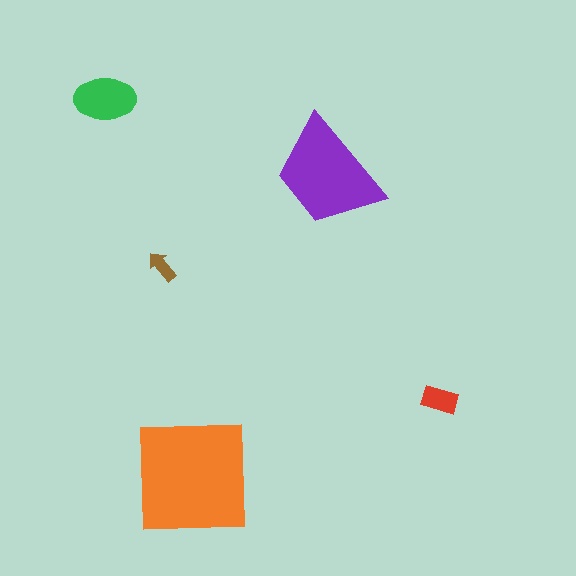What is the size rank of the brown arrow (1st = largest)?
5th.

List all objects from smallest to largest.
The brown arrow, the red rectangle, the green ellipse, the purple trapezoid, the orange square.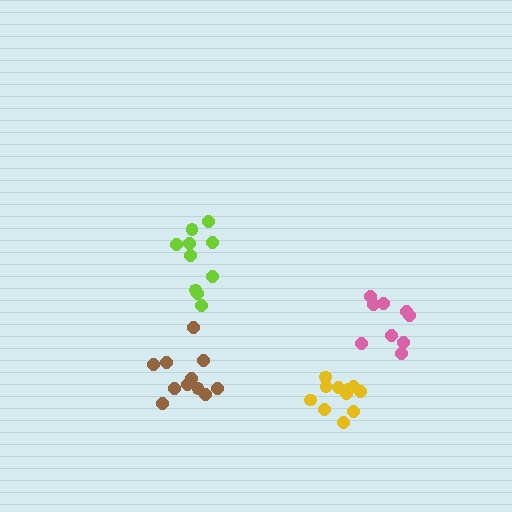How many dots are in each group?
Group 1: 9 dots, Group 2: 10 dots, Group 3: 11 dots, Group 4: 11 dots (41 total).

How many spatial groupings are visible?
There are 4 spatial groupings.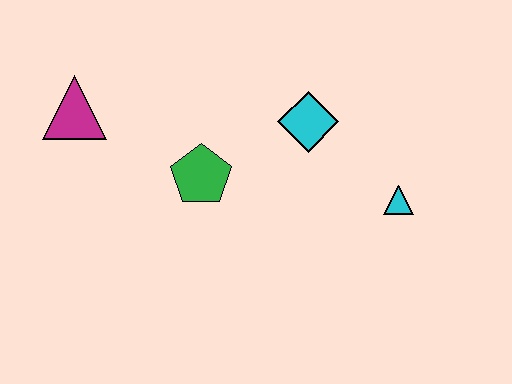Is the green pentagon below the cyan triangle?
No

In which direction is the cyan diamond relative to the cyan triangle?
The cyan diamond is to the left of the cyan triangle.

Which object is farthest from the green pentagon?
The cyan triangle is farthest from the green pentagon.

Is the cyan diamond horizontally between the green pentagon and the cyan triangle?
Yes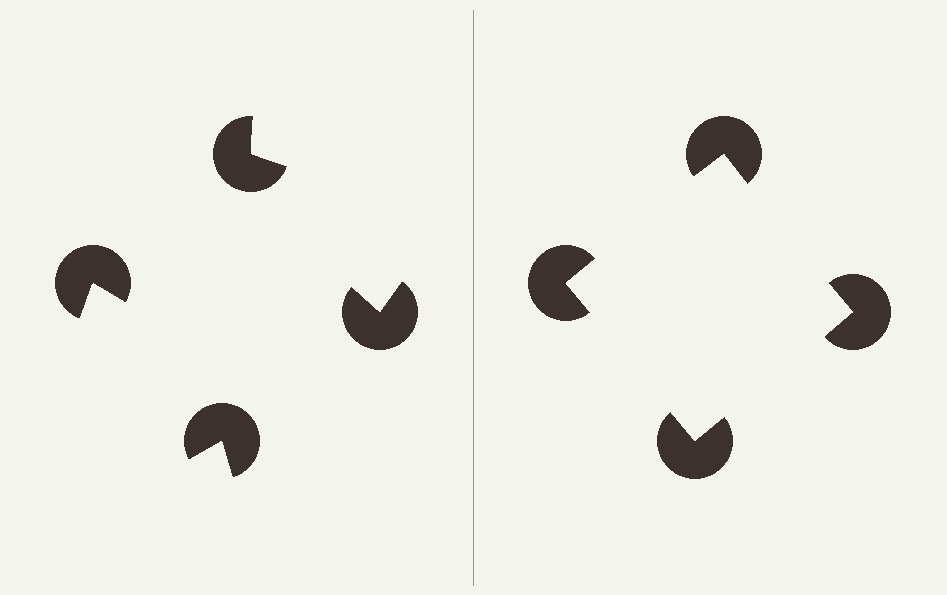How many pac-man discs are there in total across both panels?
8 — 4 on each side.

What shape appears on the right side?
An illusory square.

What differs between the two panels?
The pac-man discs are positioned identically on both sides; only the wedge orientations differ. On the right they align to a square; on the left they are misaligned.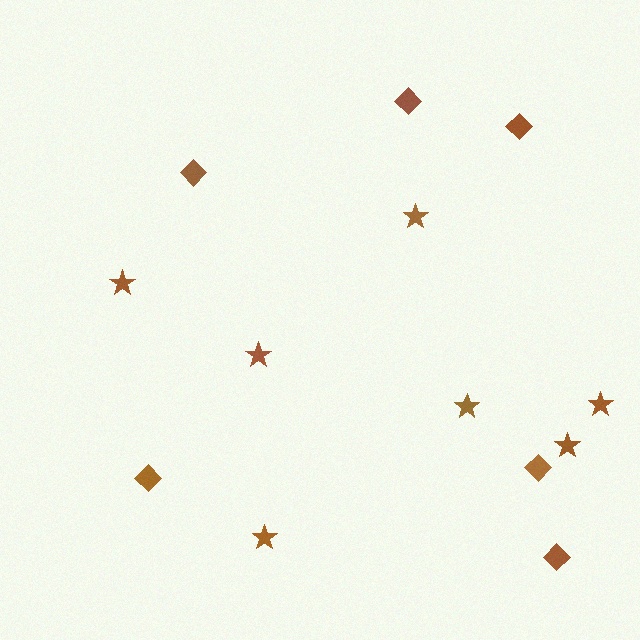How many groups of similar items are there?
There are 2 groups: one group of diamonds (6) and one group of stars (7).